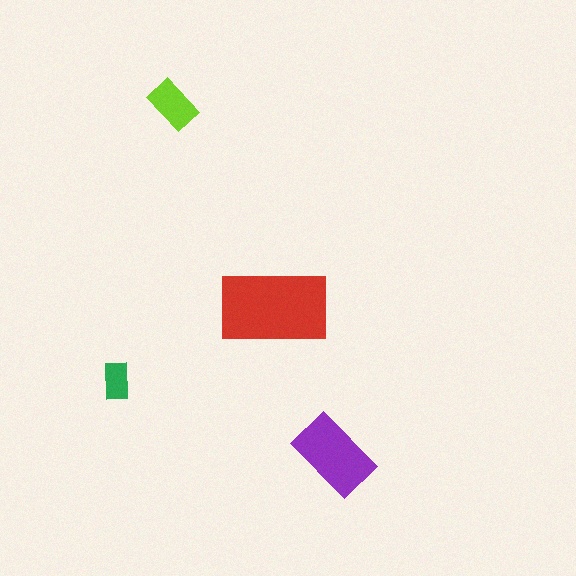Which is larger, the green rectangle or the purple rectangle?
The purple one.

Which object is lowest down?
The purple rectangle is bottommost.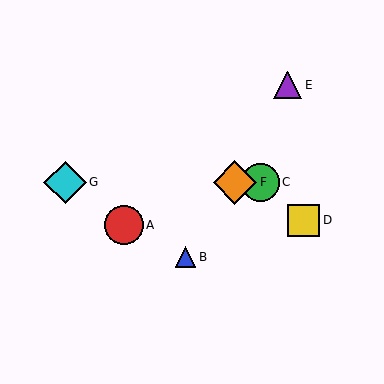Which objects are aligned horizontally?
Objects C, F, G are aligned horizontally.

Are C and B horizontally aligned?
No, C is at y≈182 and B is at y≈257.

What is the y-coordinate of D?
Object D is at y≈220.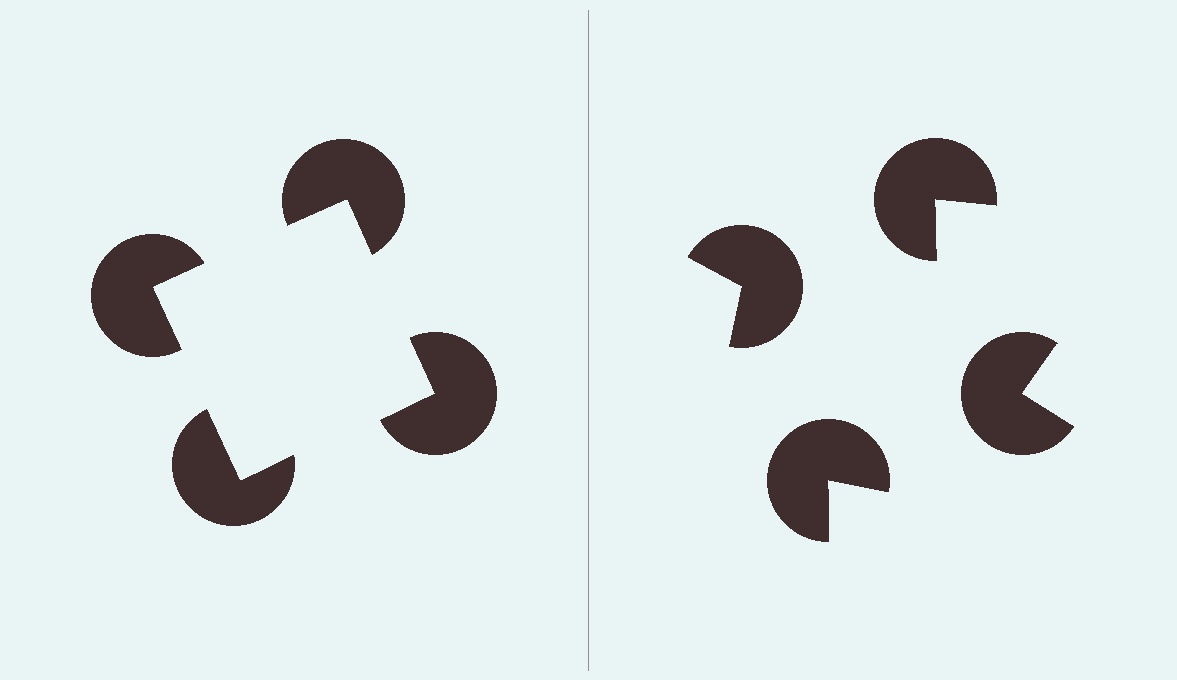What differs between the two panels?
The pac-man discs are positioned identically on both sides; only the wedge orientations differ. On the left they align to a square; on the right they are misaligned.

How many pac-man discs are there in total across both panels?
8 — 4 on each side.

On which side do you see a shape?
An illusory square appears on the left side. On the right side the wedge cuts are rotated, so no coherent shape forms.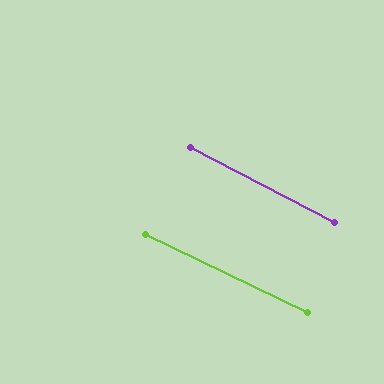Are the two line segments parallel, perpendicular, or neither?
Parallel — their directions differ by only 1.6°.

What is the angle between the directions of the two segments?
Approximately 2 degrees.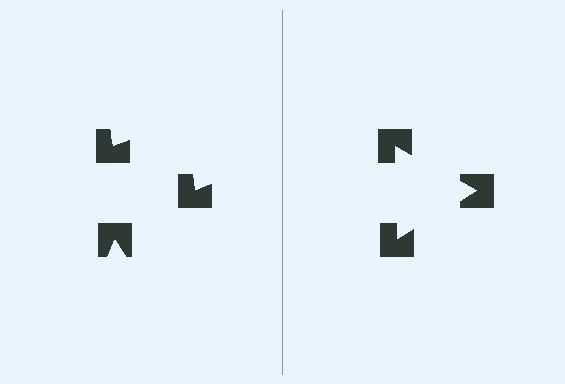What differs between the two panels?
The notched squares are positioned identically on both sides; only the wedge orientations differ. On the right they align to a triangle; on the left they are misaligned.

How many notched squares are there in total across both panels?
6 — 3 on each side.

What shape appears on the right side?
An illusory triangle.